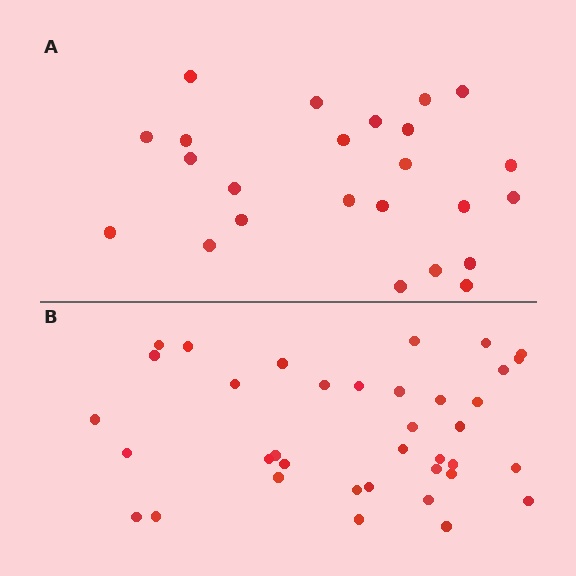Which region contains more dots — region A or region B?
Region B (the bottom region) has more dots.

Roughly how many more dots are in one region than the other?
Region B has approximately 15 more dots than region A.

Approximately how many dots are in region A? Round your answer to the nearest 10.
About 20 dots. (The exact count is 24, which rounds to 20.)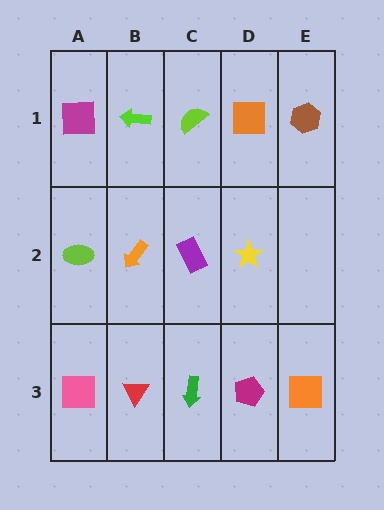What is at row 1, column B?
A lime arrow.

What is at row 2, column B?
An orange arrow.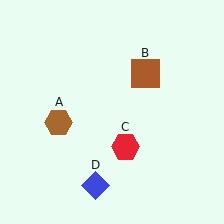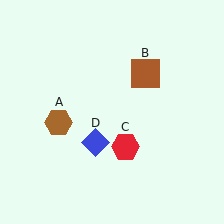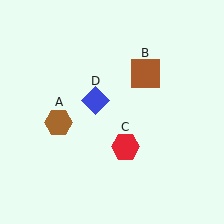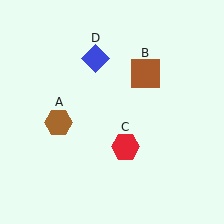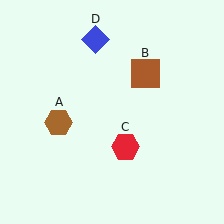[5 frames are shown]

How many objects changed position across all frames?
1 object changed position: blue diamond (object D).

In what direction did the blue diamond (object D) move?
The blue diamond (object D) moved up.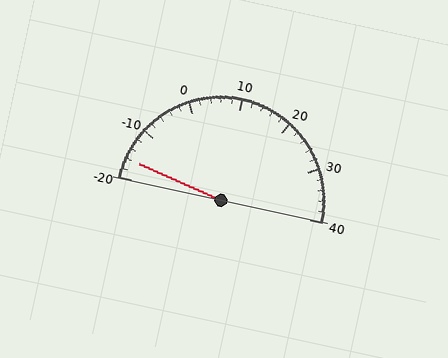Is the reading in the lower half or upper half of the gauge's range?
The reading is in the lower half of the range (-20 to 40).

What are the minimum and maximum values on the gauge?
The gauge ranges from -20 to 40.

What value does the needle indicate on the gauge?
The needle indicates approximately -16.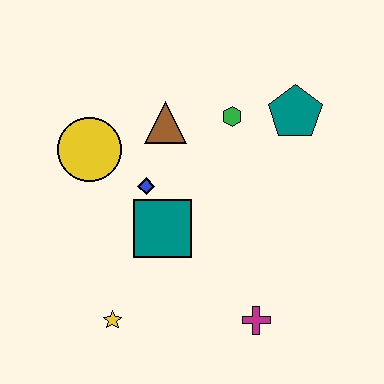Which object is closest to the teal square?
The blue diamond is closest to the teal square.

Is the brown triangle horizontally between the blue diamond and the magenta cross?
Yes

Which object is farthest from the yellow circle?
The magenta cross is farthest from the yellow circle.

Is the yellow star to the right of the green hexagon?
No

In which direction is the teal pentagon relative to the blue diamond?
The teal pentagon is to the right of the blue diamond.